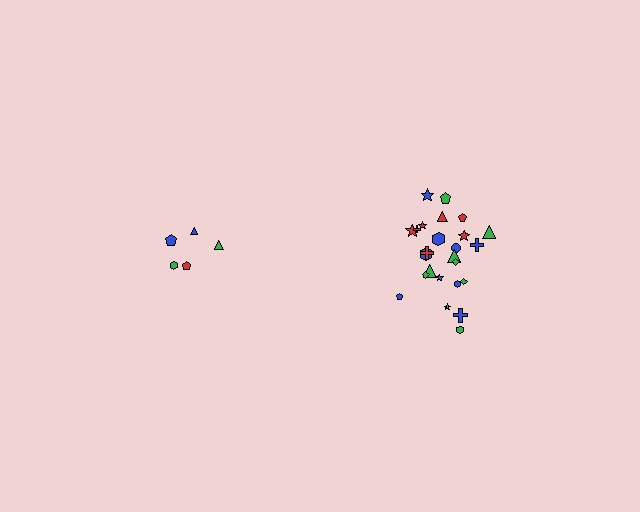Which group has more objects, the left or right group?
The right group.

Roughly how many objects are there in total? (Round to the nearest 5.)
Roughly 30 objects in total.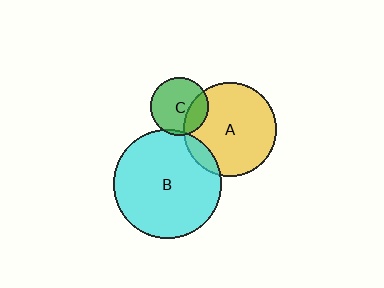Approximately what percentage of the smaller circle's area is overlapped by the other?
Approximately 25%.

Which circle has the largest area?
Circle B (cyan).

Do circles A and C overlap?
Yes.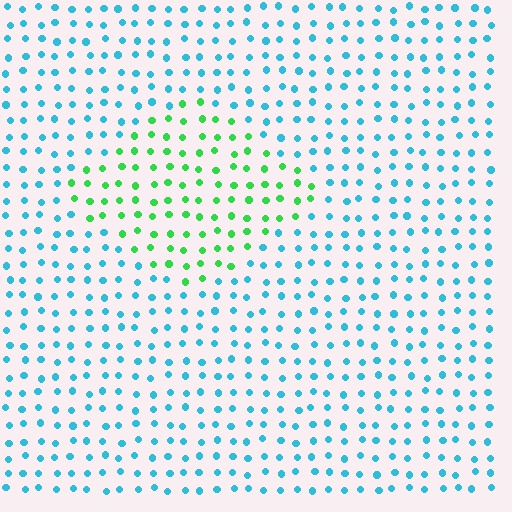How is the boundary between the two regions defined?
The boundary is defined purely by a slight shift in hue (about 61 degrees). Spacing, size, and orientation are identical on both sides.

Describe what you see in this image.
The image is filled with small cyan elements in a uniform arrangement. A diamond-shaped region is visible where the elements are tinted to a slightly different hue, forming a subtle color boundary.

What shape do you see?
I see a diamond.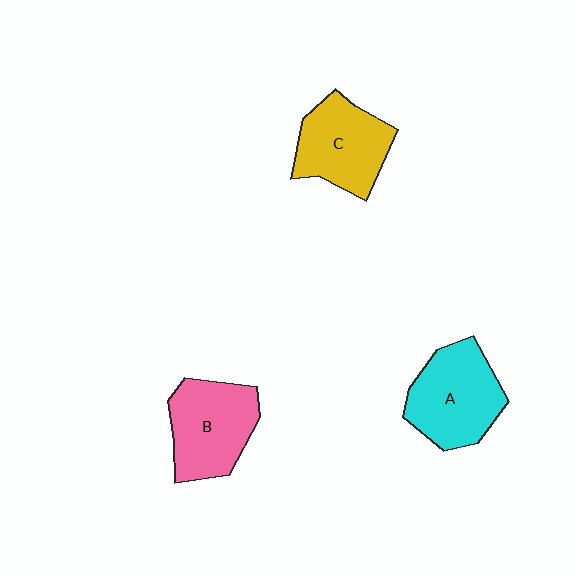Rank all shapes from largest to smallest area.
From largest to smallest: A (cyan), B (pink), C (yellow).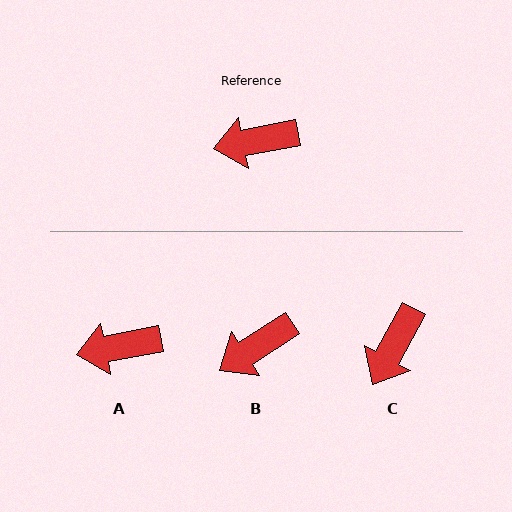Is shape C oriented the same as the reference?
No, it is off by about 51 degrees.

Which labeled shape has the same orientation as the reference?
A.